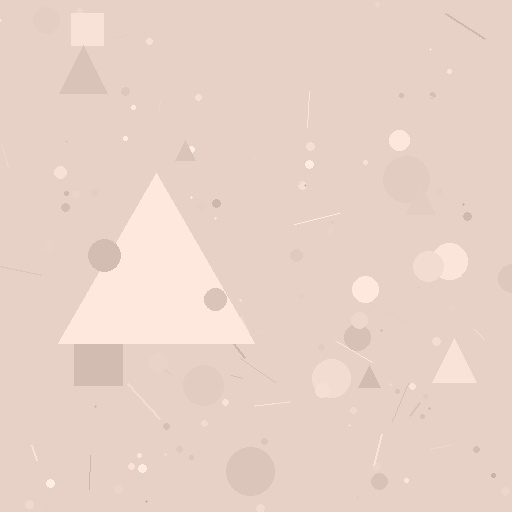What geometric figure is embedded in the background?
A triangle is embedded in the background.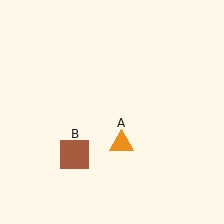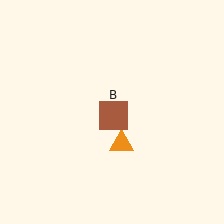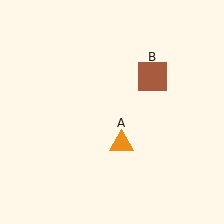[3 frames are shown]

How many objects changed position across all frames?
1 object changed position: brown square (object B).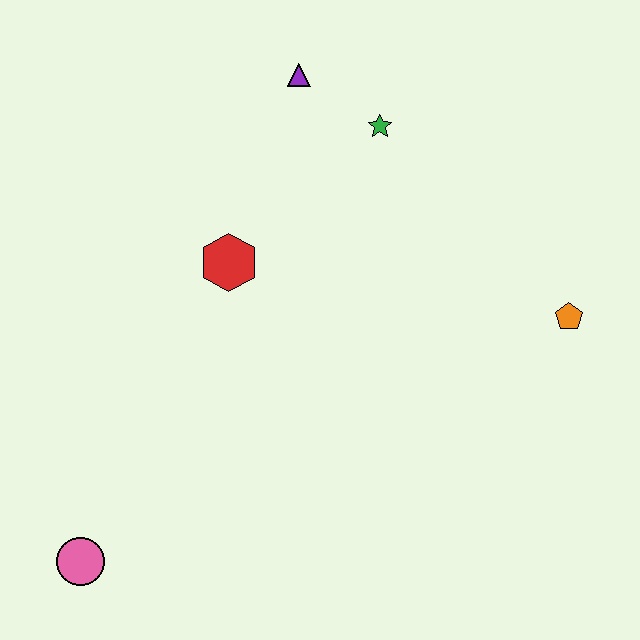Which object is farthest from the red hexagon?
The orange pentagon is farthest from the red hexagon.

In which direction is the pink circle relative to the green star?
The pink circle is below the green star.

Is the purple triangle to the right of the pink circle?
Yes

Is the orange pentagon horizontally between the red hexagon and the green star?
No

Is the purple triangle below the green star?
No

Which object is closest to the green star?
The purple triangle is closest to the green star.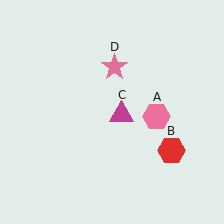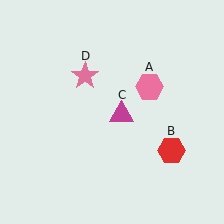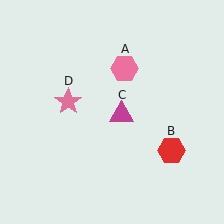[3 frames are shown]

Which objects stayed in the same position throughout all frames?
Red hexagon (object B) and magenta triangle (object C) remained stationary.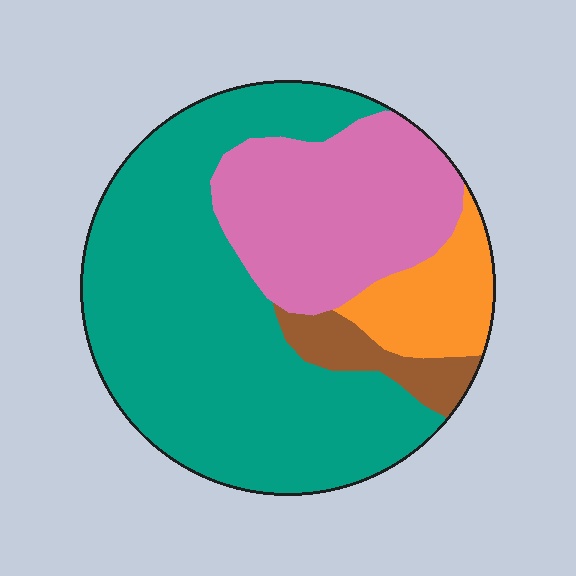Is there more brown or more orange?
Orange.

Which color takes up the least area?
Brown, at roughly 5%.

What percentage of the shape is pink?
Pink covers 26% of the shape.